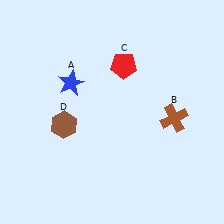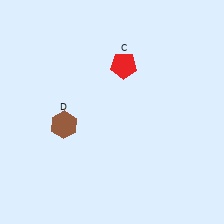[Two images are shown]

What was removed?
The blue star (A), the brown cross (B) were removed in Image 2.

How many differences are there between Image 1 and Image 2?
There are 2 differences between the two images.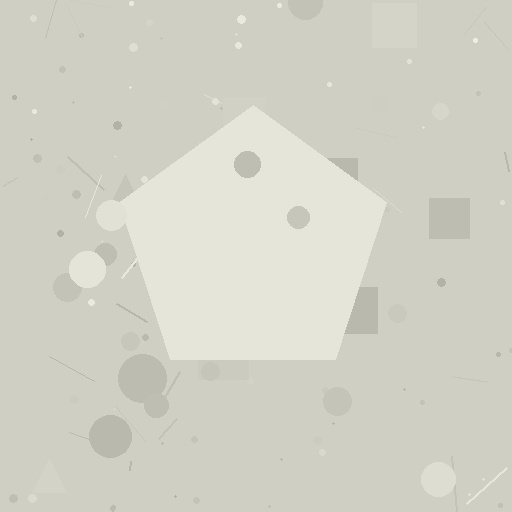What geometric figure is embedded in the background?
A pentagon is embedded in the background.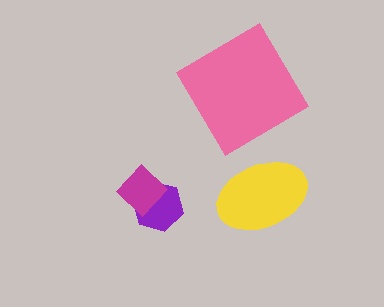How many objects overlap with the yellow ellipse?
0 objects overlap with the yellow ellipse.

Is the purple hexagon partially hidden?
Yes, it is partially covered by another shape.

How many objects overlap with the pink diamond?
0 objects overlap with the pink diamond.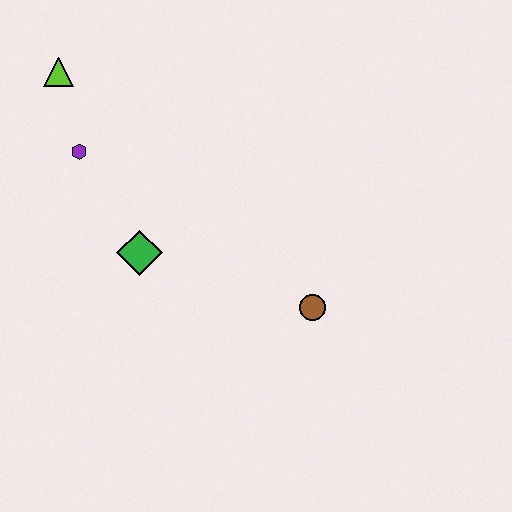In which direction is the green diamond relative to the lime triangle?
The green diamond is below the lime triangle.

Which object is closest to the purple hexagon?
The lime triangle is closest to the purple hexagon.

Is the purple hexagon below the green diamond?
No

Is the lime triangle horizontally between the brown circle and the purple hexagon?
No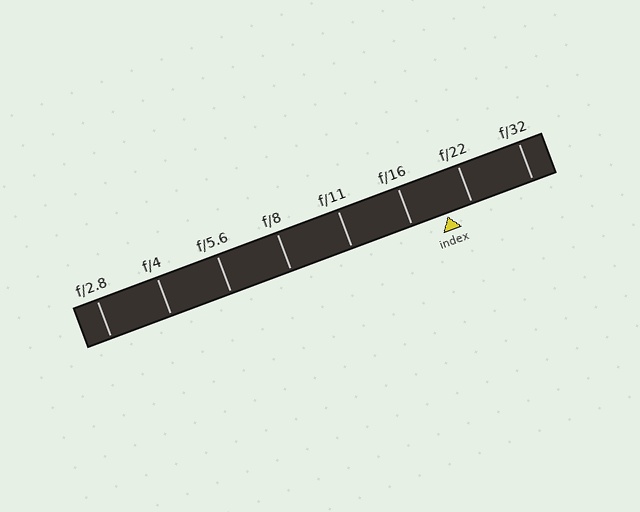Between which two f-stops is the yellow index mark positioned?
The index mark is between f/16 and f/22.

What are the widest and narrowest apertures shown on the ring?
The widest aperture shown is f/2.8 and the narrowest is f/32.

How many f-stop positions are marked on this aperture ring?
There are 8 f-stop positions marked.